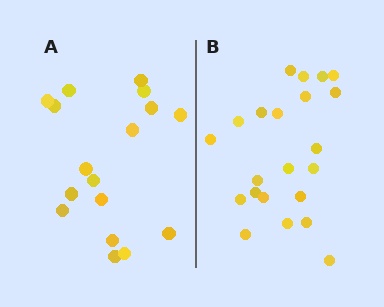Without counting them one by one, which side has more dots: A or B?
Region B (the right region) has more dots.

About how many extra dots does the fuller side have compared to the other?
Region B has about 5 more dots than region A.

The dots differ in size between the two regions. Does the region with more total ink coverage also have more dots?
No. Region A has more total ink coverage because its dots are larger, but region B actually contains more individual dots. Total area can be misleading — the number of items is what matters here.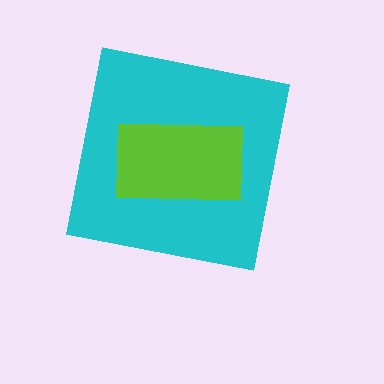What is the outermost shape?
The cyan square.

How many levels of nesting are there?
2.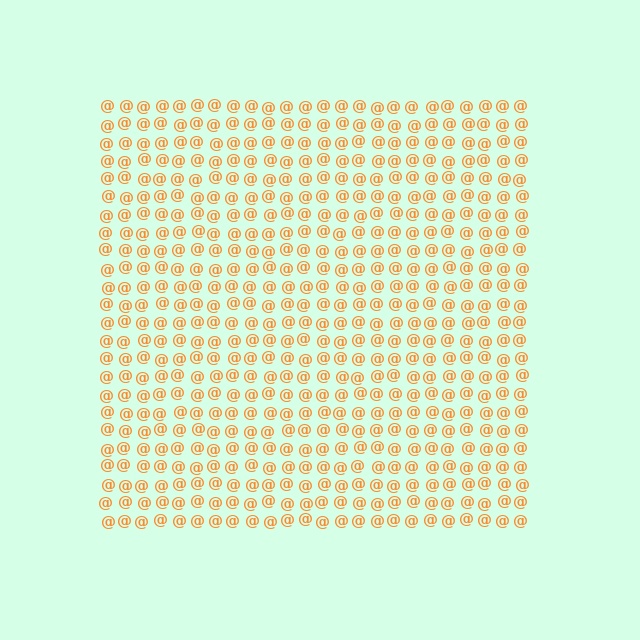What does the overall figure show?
The overall figure shows a square.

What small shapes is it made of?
It is made of small at signs.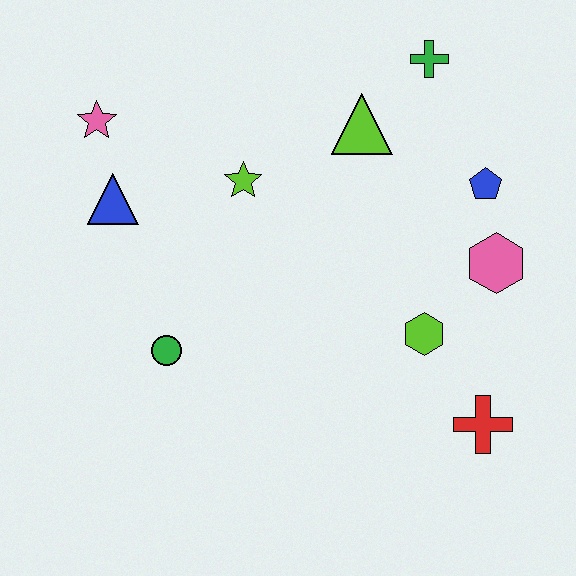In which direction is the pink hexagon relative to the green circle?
The pink hexagon is to the right of the green circle.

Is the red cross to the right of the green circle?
Yes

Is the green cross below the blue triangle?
No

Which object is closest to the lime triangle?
The green cross is closest to the lime triangle.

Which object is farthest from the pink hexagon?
The pink star is farthest from the pink hexagon.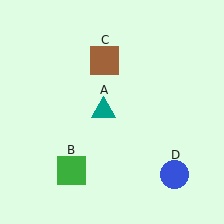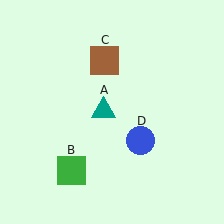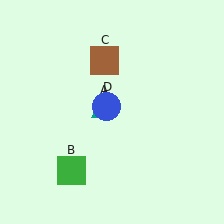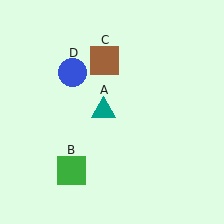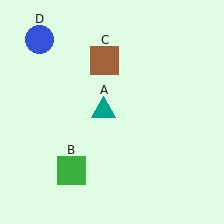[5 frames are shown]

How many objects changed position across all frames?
1 object changed position: blue circle (object D).